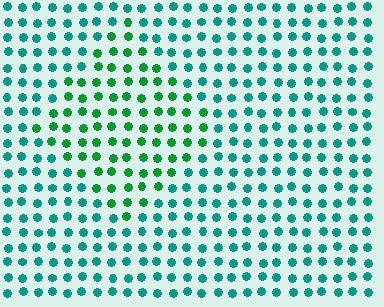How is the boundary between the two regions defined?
The boundary is defined purely by a slight shift in hue (about 38 degrees). Spacing, size, and orientation are identical on both sides.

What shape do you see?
I see a diamond.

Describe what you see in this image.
The image is filled with small teal elements in a uniform arrangement. A diamond-shaped region is visible where the elements are tinted to a slightly different hue, forming a subtle color boundary.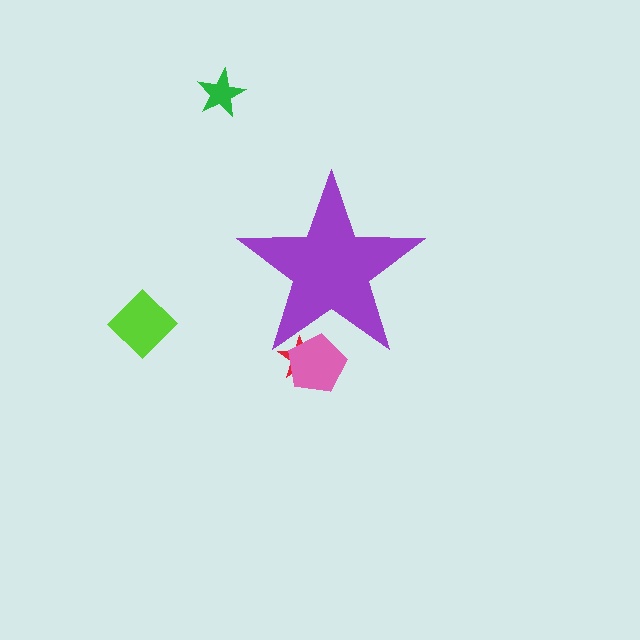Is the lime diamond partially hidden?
No, the lime diamond is fully visible.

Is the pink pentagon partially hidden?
Yes, the pink pentagon is partially hidden behind the purple star.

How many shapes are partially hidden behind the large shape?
2 shapes are partially hidden.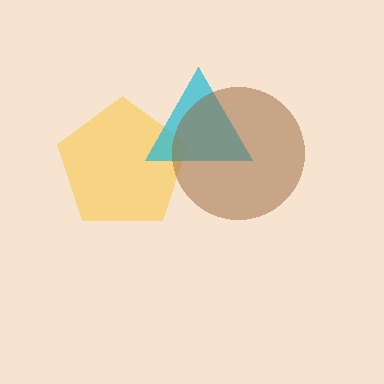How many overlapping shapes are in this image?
There are 3 overlapping shapes in the image.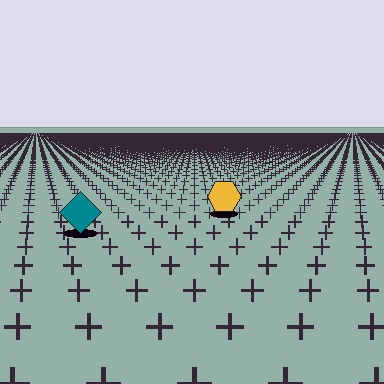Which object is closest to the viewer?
The teal diamond is closest. The texture marks near it are larger and more spread out.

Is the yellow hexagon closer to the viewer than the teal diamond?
No. The teal diamond is closer — you can tell from the texture gradient: the ground texture is coarser near it.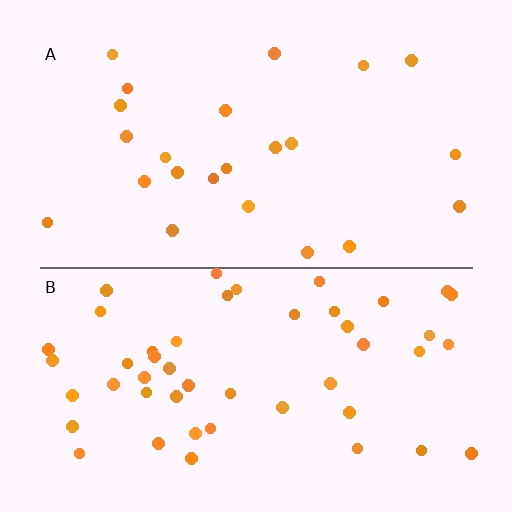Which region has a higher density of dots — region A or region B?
B (the bottom).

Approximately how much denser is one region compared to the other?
Approximately 2.1× — region B over region A.